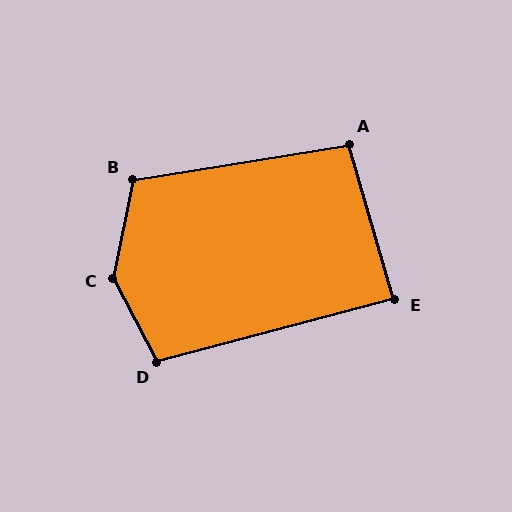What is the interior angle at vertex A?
Approximately 97 degrees (obtuse).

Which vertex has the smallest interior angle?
E, at approximately 88 degrees.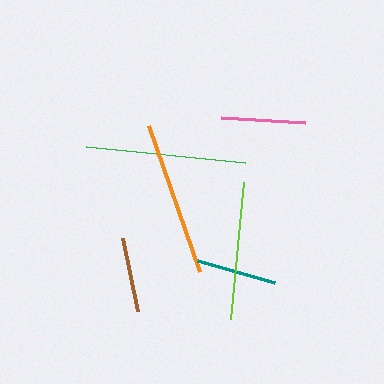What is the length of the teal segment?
The teal segment is approximately 81 pixels long.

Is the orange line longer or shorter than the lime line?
The orange line is longer than the lime line.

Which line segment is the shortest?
The brown line is the shortest at approximately 75 pixels.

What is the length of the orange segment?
The orange segment is approximately 154 pixels long.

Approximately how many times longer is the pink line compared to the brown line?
The pink line is approximately 1.1 times the length of the brown line.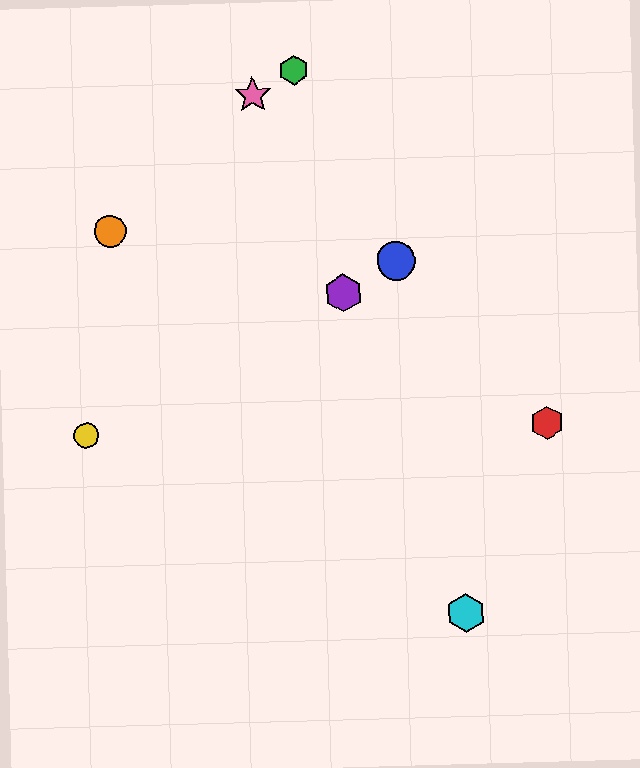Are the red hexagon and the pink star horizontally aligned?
No, the red hexagon is at y≈423 and the pink star is at y≈95.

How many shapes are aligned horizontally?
2 shapes (the red hexagon, the yellow circle) are aligned horizontally.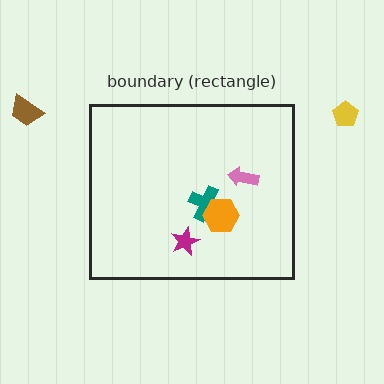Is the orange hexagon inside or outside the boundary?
Inside.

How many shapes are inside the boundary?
4 inside, 2 outside.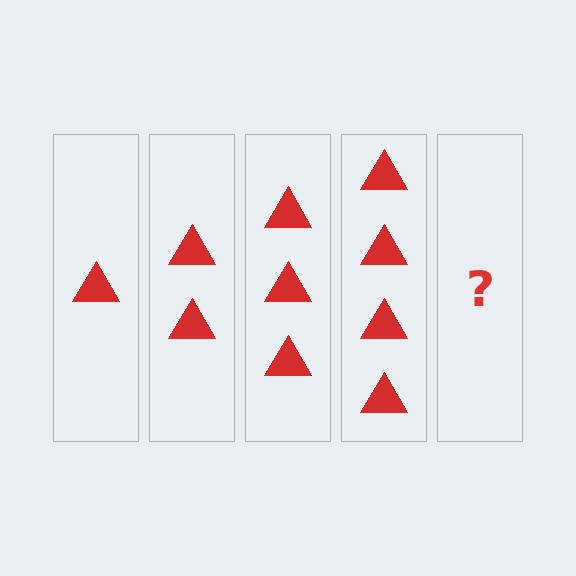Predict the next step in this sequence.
The next step is 5 triangles.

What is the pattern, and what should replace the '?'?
The pattern is that each step adds one more triangle. The '?' should be 5 triangles.